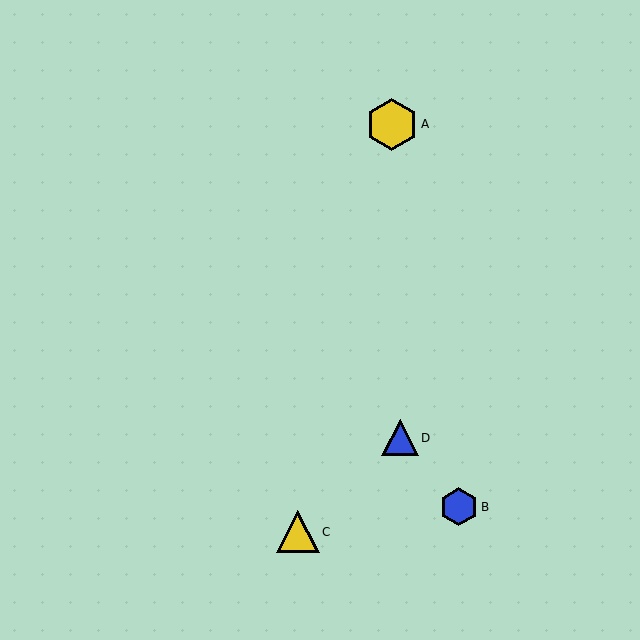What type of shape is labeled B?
Shape B is a blue hexagon.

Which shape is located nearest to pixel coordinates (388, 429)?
The blue triangle (labeled D) at (400, 438) is nearest to that location.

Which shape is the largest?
The yellow hexagon (labeled A) is the largest.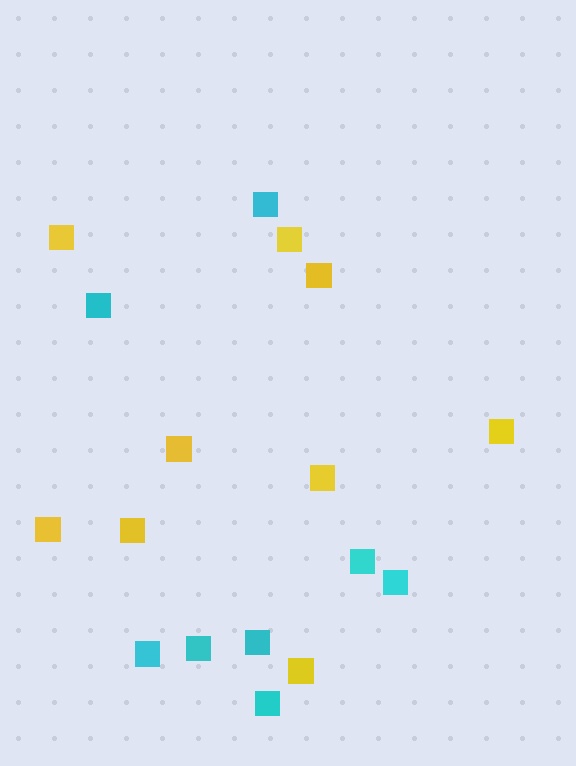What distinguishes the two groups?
There are 2 groups: one group of cyan squares (8) and one group of yellow squares (9).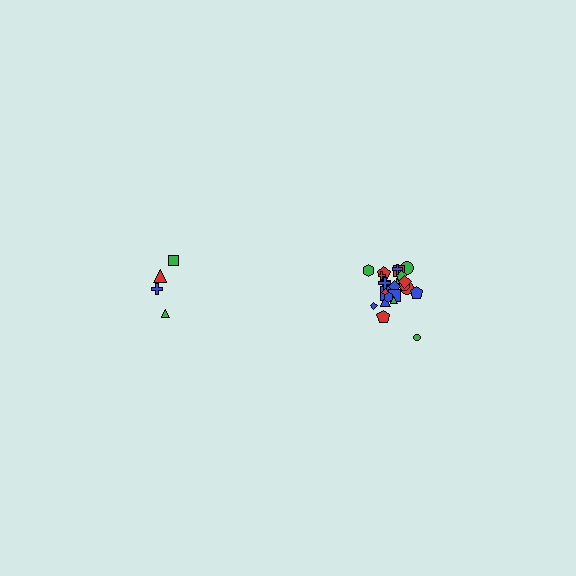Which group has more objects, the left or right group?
The right group.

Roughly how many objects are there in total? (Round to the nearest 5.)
Roughly 30 objects in total.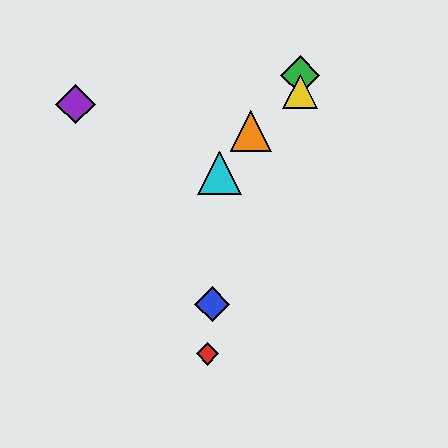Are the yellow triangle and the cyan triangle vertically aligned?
No, the yellow triangle is at x≈300 and the cyan triangle is at x≈219.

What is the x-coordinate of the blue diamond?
The blue diamond is at x≈212.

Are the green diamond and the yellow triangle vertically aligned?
Yes, both are at x≈300.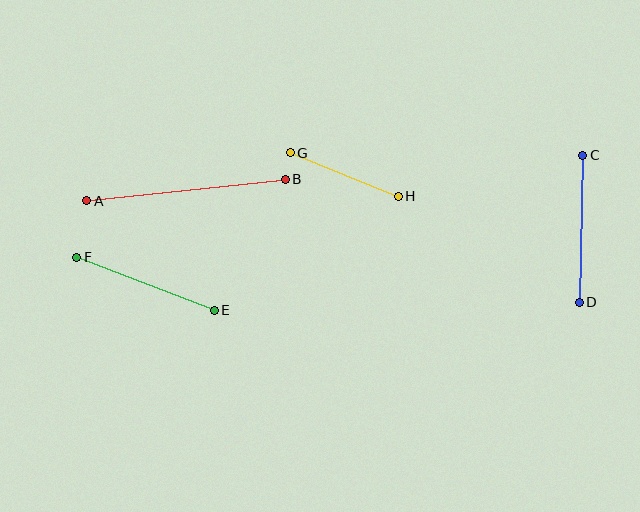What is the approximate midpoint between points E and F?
The midpoint is at approximately (146, 284) pixels.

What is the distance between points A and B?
The distance is approximately 200 pixels.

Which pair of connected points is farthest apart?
Points A and B are farthest apart.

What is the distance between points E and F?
The distance is approximately 147 pixels.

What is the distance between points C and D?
The distance is approximately 147 pixels.